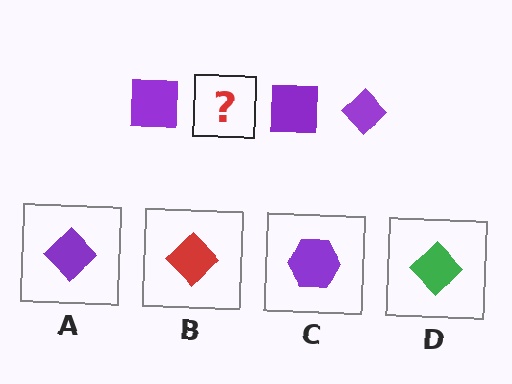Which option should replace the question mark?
Option A.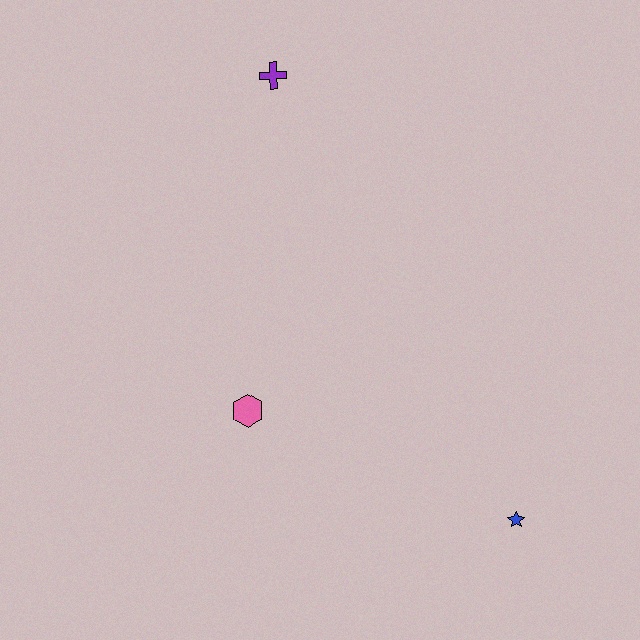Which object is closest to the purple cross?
The pink hexagon is closest to the purple cross.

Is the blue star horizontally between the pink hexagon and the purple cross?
No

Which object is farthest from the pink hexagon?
The purple cross is farthest from the pink hexagon.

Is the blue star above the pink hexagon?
No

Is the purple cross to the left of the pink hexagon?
No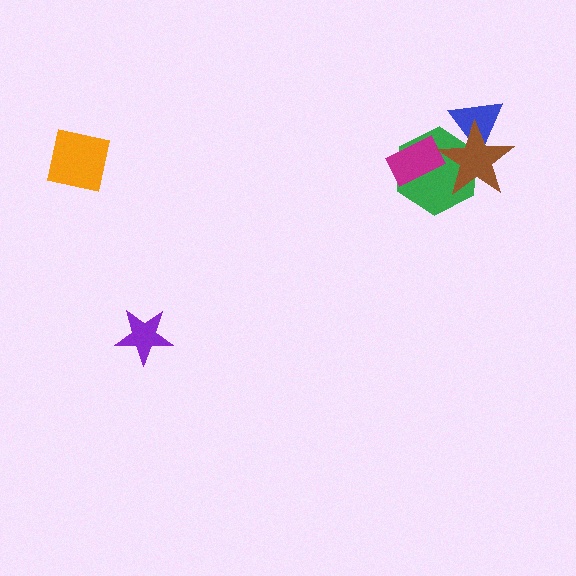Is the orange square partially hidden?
No, no other shape covers it.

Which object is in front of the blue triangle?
The brown star is in front of the blue triangle.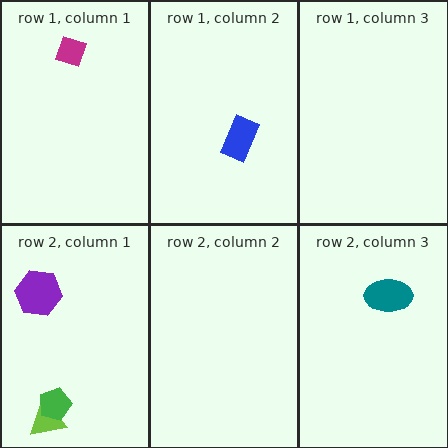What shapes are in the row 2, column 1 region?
The lime triangle, the purple hexagon, the green pentagon.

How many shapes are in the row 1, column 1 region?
1.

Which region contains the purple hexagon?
The row 2, column 1 region.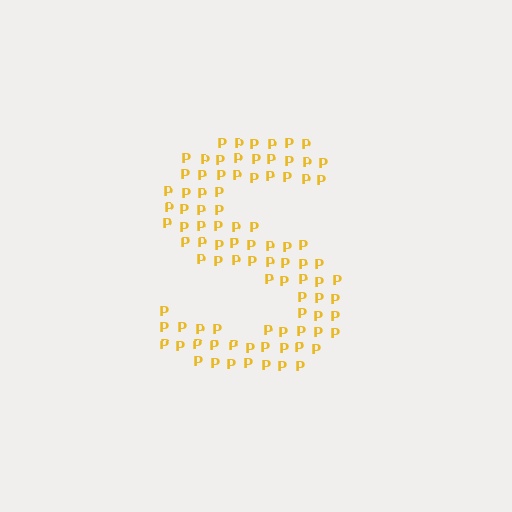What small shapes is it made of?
It is made of small letter P's.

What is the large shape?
The large shape is the letter S.